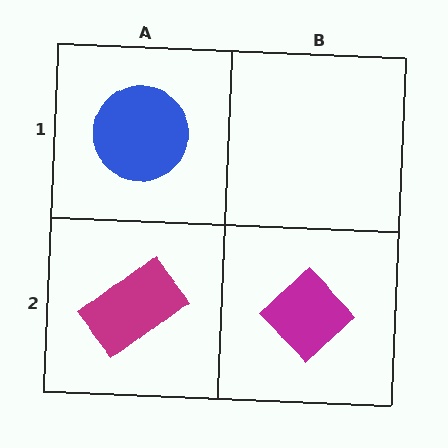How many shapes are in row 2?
2 shapes.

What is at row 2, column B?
A magenta diamond.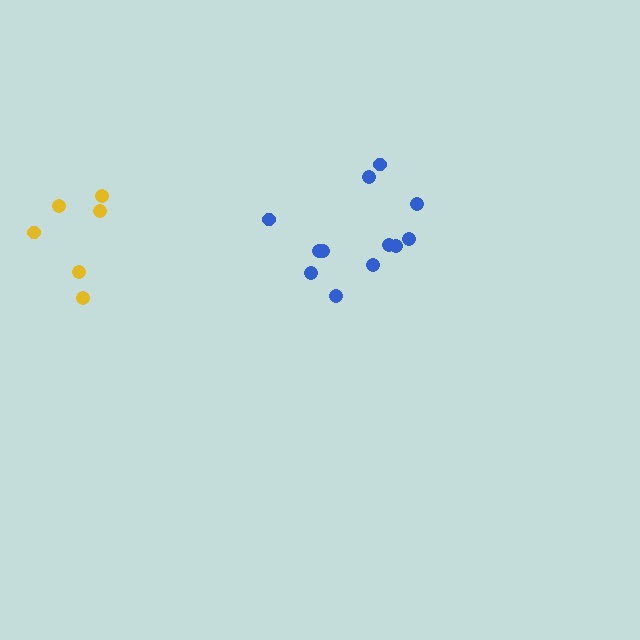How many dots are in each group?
Group 1: 6 dots, Group 2: 12 dots (18 total).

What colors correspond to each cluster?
The clusters are colored: yellow, blue.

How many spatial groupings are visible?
There are 2 spatial groupings.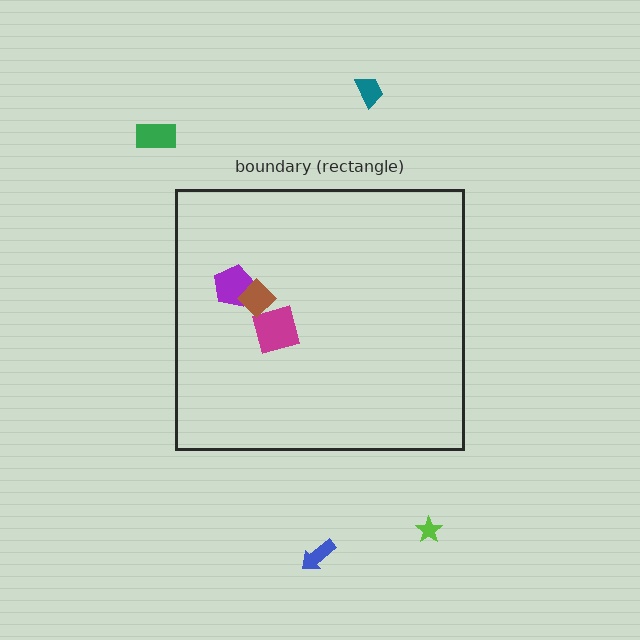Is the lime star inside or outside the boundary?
Outside.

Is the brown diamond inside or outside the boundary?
Inside.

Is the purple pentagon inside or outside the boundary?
Inside.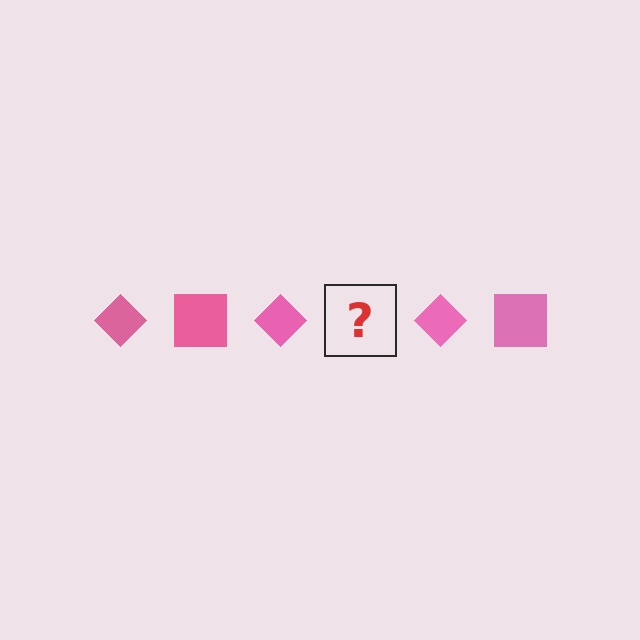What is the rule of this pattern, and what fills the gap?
The rule is that the pattern cycles through diamond, square shapes in pink. The gap should be filled with a pink square.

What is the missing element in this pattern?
The missing element is a pink square.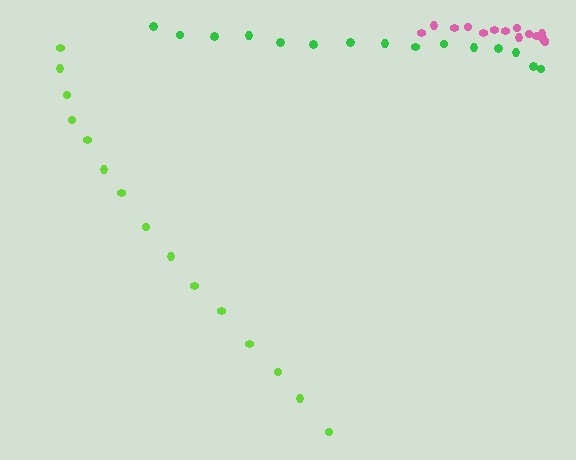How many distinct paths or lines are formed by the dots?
There are 3 distinct paths.